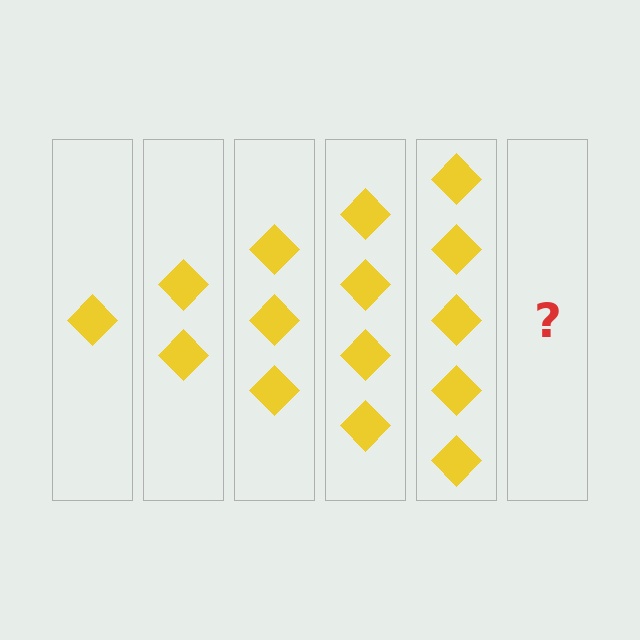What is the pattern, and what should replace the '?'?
The pattern is that each step adds one more diamond. The '?' should be 6 diamonds.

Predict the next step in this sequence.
The next step is 6 diamonds.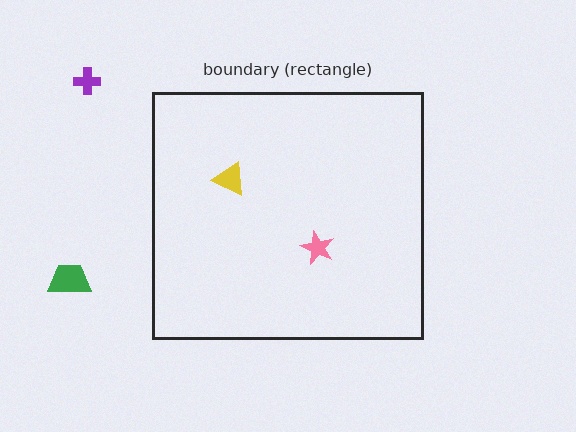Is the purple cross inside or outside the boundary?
Outside.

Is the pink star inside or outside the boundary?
Inside.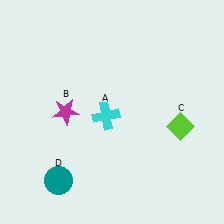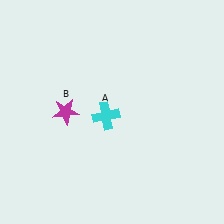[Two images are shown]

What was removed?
The lime diamond (C), the teal circle (D) were removed in Image 2.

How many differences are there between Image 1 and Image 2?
There are 2 differences between the two images.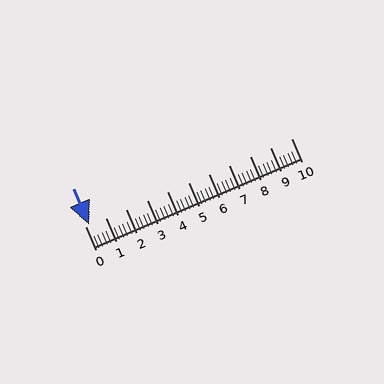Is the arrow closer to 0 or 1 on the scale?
The arrow is closer to 0.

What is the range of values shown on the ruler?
The ruler shows values from 0 to 10.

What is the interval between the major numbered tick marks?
The major tick marks are spaced 1 units apart.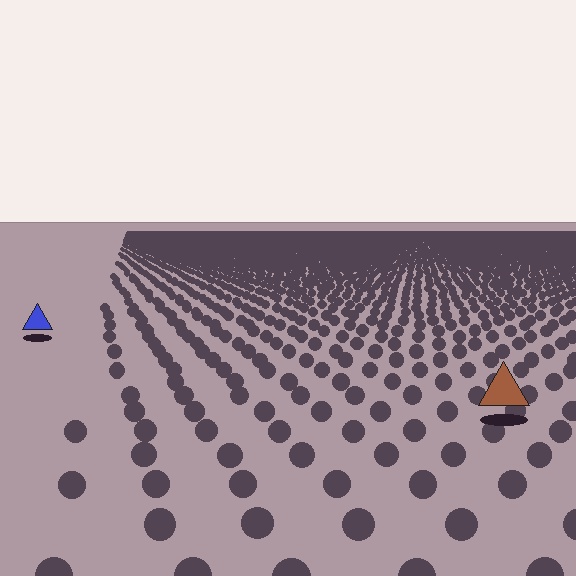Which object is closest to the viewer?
The brown triangle is closest. The texture marks near it are larger and more spread out.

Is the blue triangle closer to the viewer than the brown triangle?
No. The brown triangle is closer — you can tell from the texture gradient: the ground texture is coarser near it.